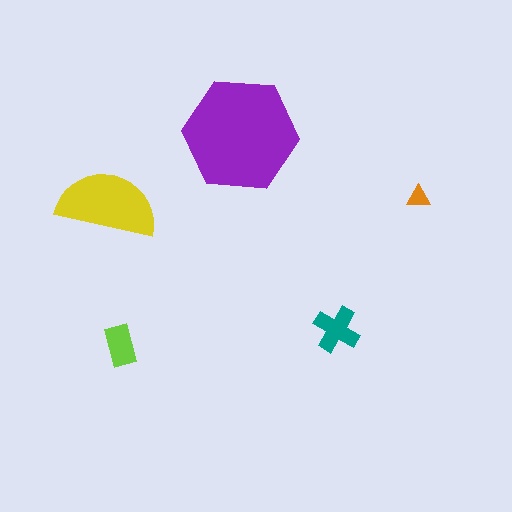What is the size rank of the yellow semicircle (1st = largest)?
2nd.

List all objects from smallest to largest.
The orange triangle, the lime rectangle, the teal cross, the yellow semicircle, the purple hexagon.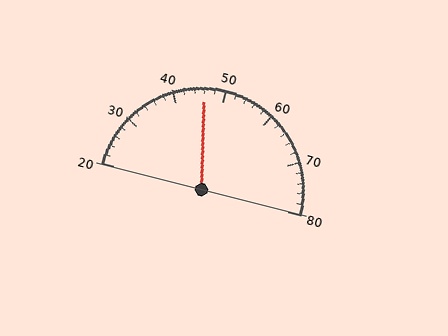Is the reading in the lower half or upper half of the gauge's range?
The reading is in the lower half of the range (20 to 80).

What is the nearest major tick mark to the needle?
The nearest major tick mark is 50.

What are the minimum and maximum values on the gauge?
The gauge ranges from 20 to 80.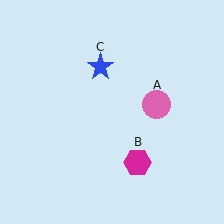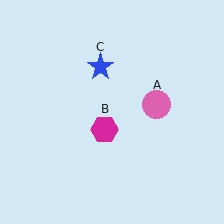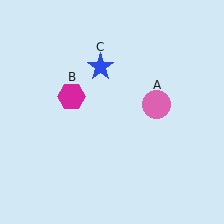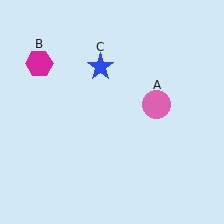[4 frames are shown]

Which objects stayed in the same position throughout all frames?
Pink circle (object A) and blue star (object C) remained stationary.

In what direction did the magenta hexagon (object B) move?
The magenta hexagon (object B) moved up and to the left.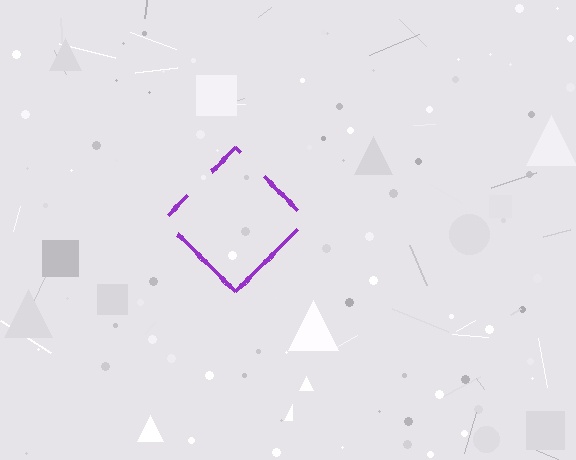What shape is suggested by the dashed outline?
The dashed outline suggests a diamond.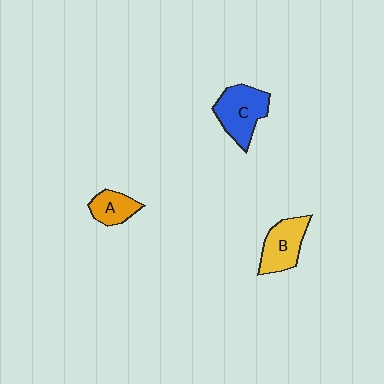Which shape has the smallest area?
Shape A (orange).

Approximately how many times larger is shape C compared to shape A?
Approximately 1.8 times.